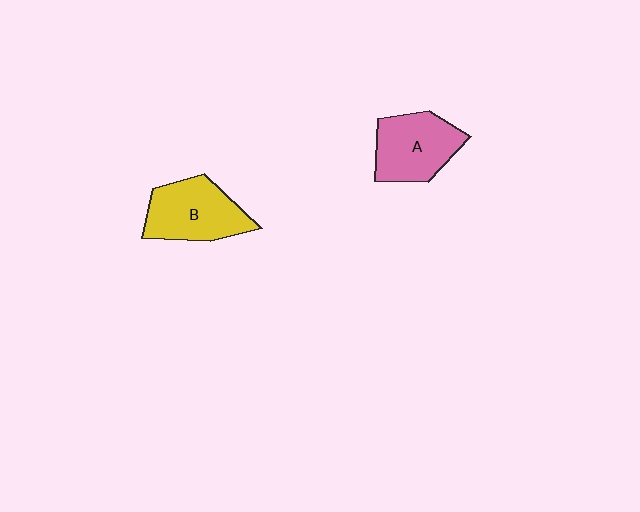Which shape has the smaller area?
Shape A (pink).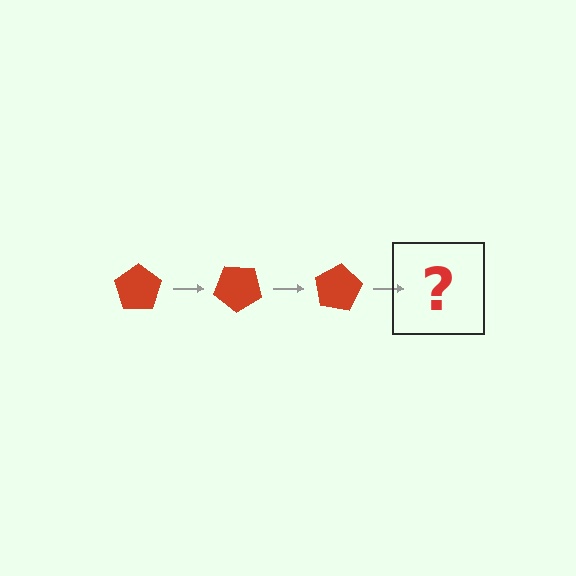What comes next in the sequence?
The next element should be a red pentagon rotated 120 degrees.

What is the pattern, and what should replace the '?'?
The pattern is that the pentagon rotates 40 degrees each step. The '?' should be a red pentagon rotated 120 degrees.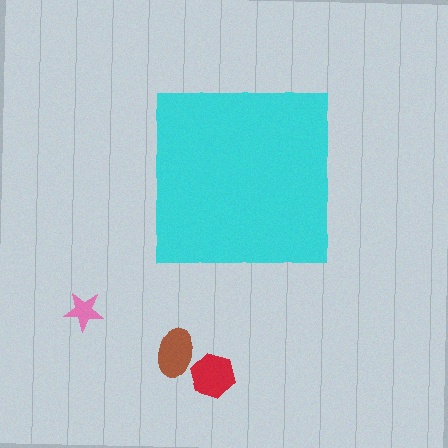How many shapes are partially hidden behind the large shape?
0 shapes are partially hidden.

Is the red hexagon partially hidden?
No, the red hexagon is fully visible.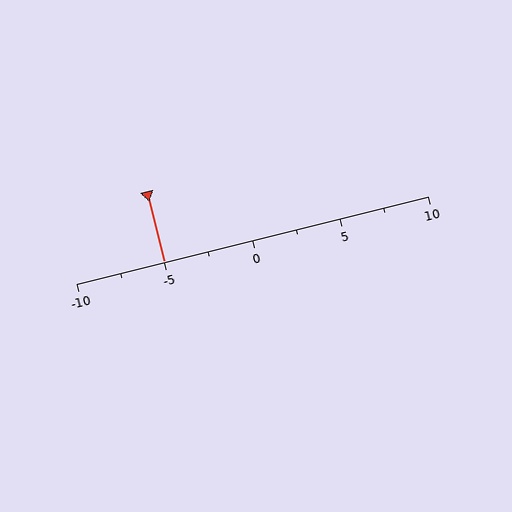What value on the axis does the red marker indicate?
The marker indicates approximately -5.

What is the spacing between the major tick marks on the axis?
The major ticks are spaced 5 apart.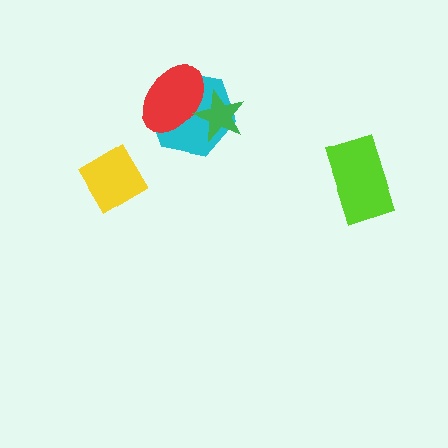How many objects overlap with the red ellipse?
2 objects overlap with the red ellipse.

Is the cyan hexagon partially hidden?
Yes, it is partially covered by another shape.